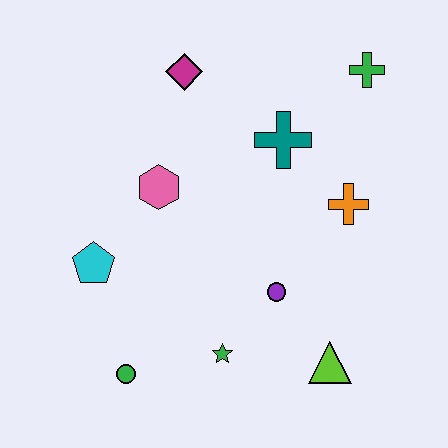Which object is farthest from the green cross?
The green circle is farthest from the green cross.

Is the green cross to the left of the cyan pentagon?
No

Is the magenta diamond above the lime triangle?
Yes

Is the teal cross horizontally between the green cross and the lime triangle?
No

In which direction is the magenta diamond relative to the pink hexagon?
The magenta diamond is above the pink hexagon.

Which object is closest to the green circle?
The green star is closest to the green circle.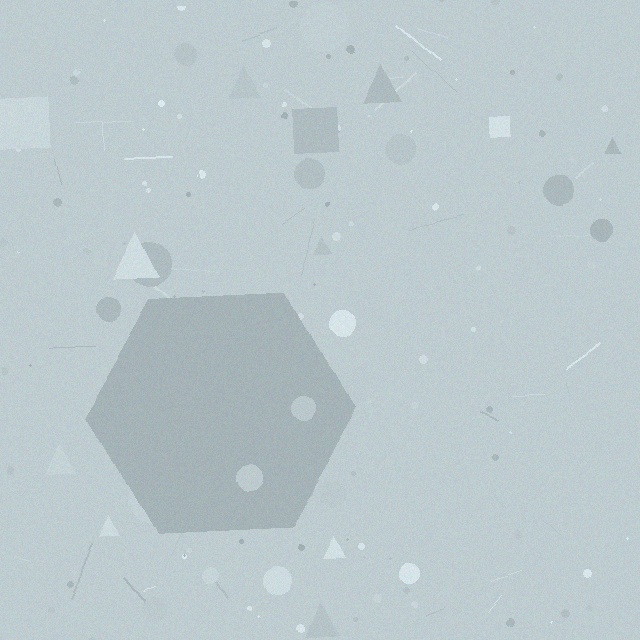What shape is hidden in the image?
A hexagon is hidden in the image.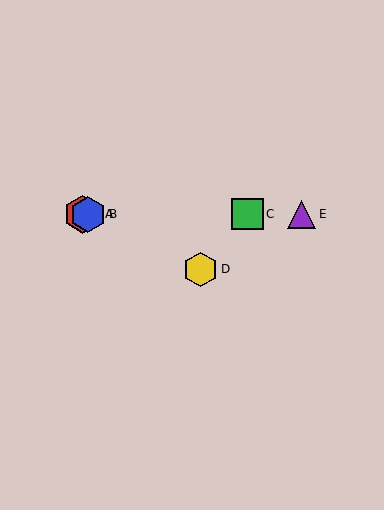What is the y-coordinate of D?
Object D is at y≈269.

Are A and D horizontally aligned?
No, A is at y≈214 and D is at y≈269.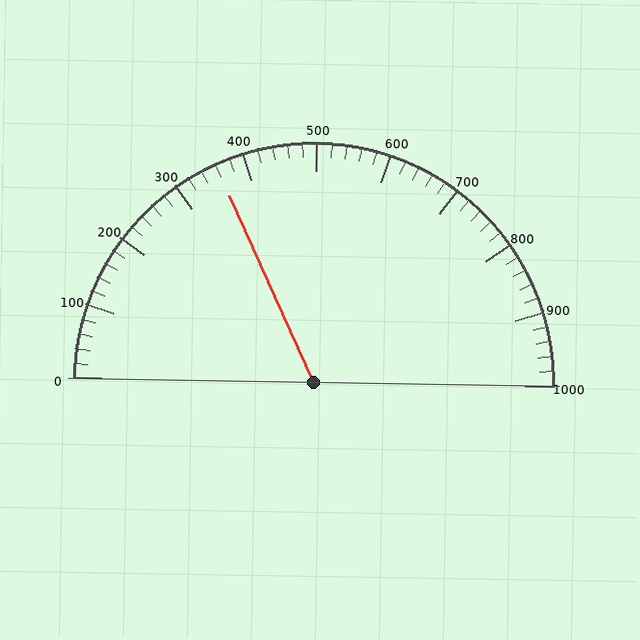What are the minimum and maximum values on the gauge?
The gauge ranges from 0 to 1000.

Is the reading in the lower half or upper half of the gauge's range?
The reading is in the lower half of the range (0 to 1000).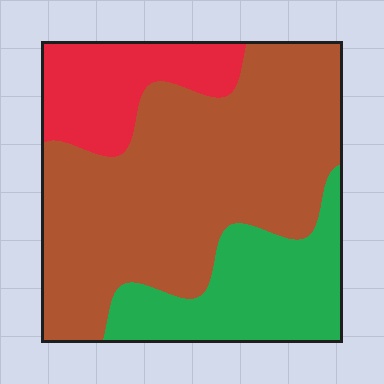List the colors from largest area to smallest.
From largest to smallest: brown, green, red.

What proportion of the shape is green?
Green takes up less than a quarter of the shape.